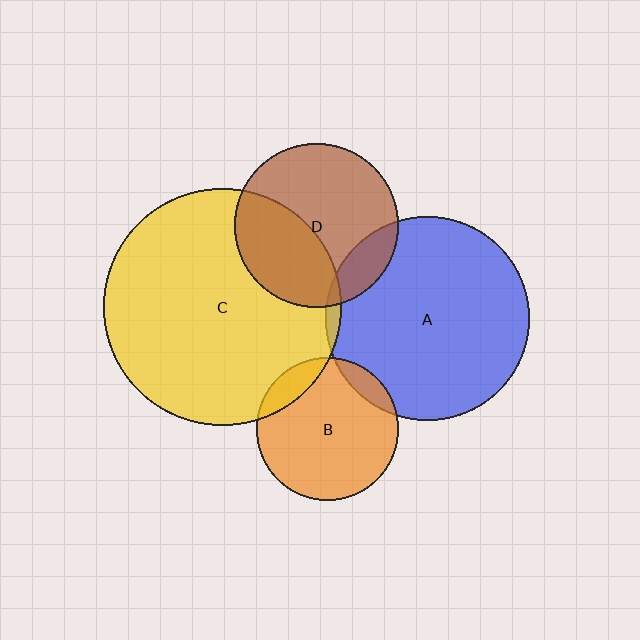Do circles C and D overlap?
Yes.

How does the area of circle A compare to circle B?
Approximately 2.0 times.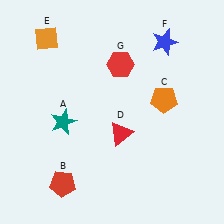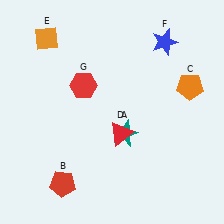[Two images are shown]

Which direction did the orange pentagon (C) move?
The orange pentagon (C) moved right.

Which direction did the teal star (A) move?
The teal star (A) moved right.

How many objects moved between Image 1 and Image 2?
3 objects moved between the two images.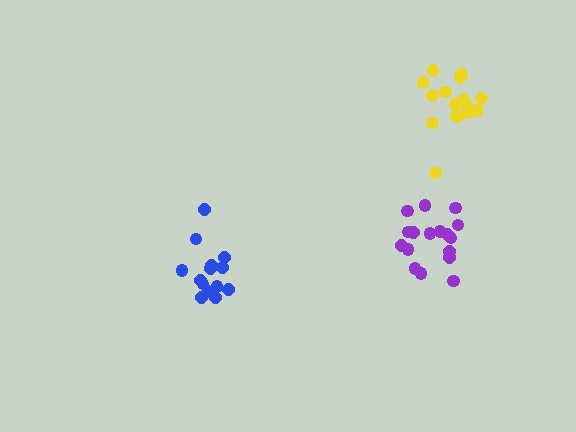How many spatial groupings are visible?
There are 3 spatial groupings.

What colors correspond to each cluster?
The clusters are colored: purple, blue, yellow.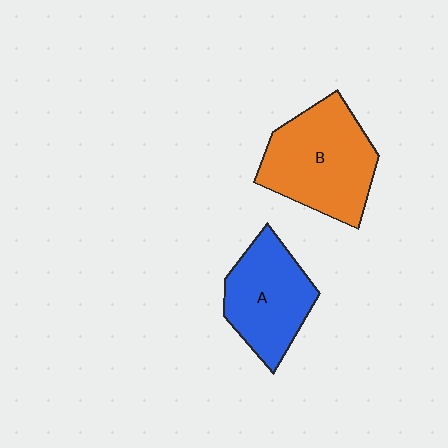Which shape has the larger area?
Shape B (orange).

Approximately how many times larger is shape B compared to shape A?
Approximately 1.3 times.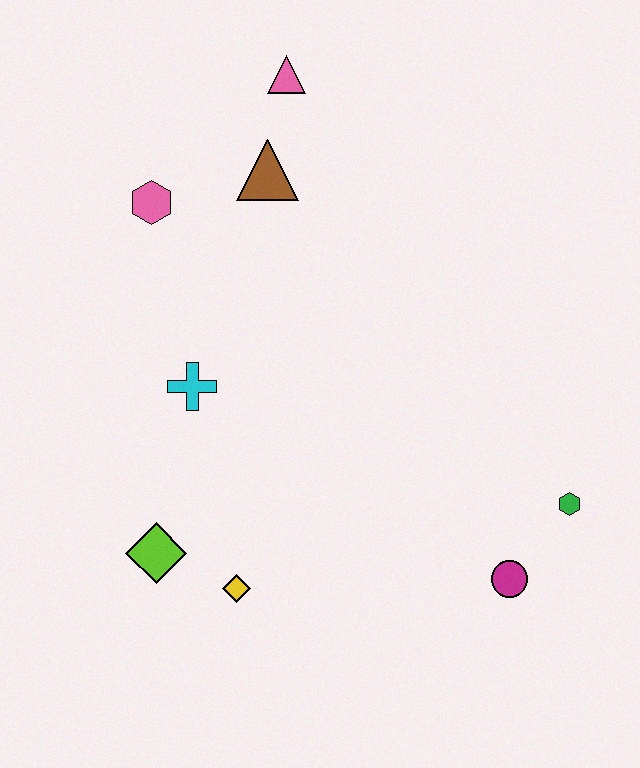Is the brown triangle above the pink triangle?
No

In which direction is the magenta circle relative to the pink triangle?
The magenta circle is below the pink triangle.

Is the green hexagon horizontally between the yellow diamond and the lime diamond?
No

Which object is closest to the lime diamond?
The yellow diamond is closest to the lime diamond.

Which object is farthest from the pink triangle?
The magenta circle is farthest from the pink triangle.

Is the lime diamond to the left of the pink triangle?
Yes